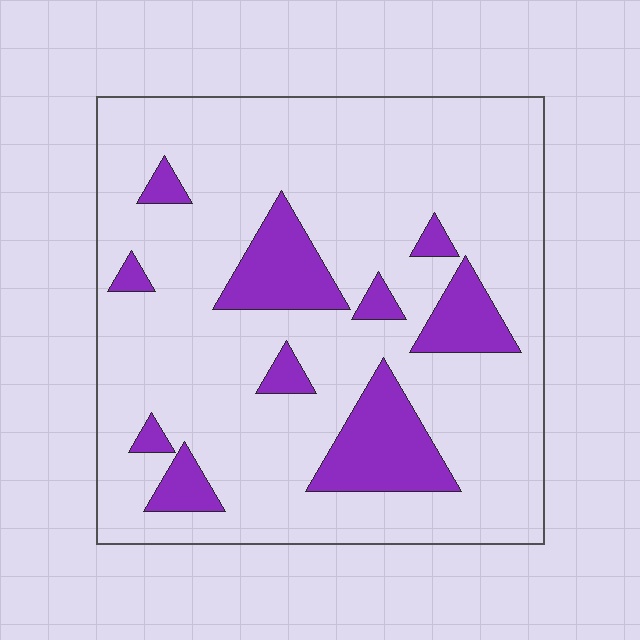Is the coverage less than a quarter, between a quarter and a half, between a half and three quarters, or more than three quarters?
Less than a quarter.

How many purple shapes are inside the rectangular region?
10.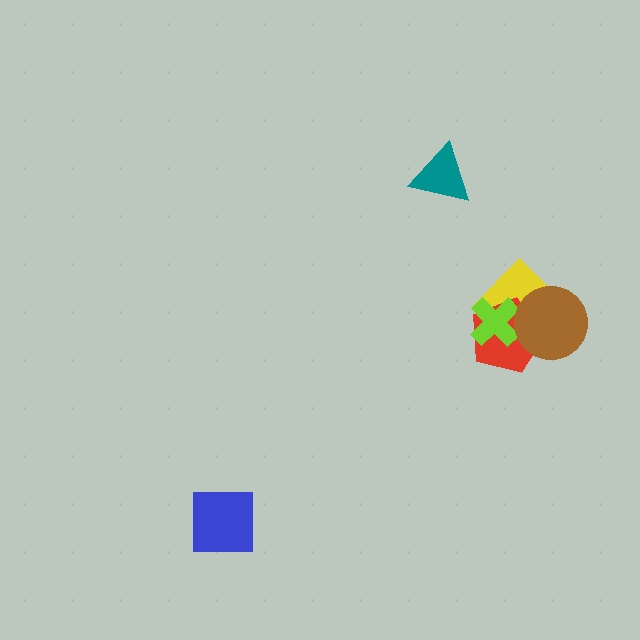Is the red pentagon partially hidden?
Yes, it is partially covered by another shape.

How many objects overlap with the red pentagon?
3 objects overlap with the red pentagon.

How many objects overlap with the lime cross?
3 objects overlap with the lime cross.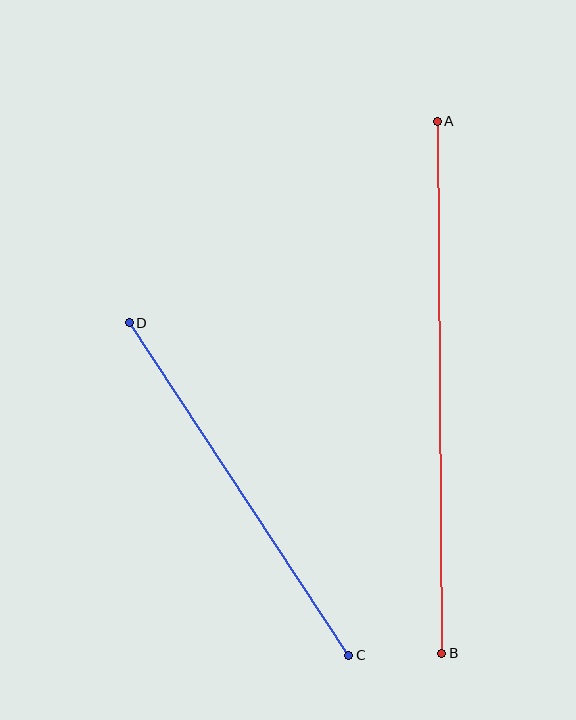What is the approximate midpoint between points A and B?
The midpoint is at approximately (440, 387) pixels.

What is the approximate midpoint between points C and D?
The midpoint is at approximately (239, 489) pixels.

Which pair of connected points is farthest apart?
Points A and B are farthest apart.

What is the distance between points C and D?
The distance is approximately 398 pixels.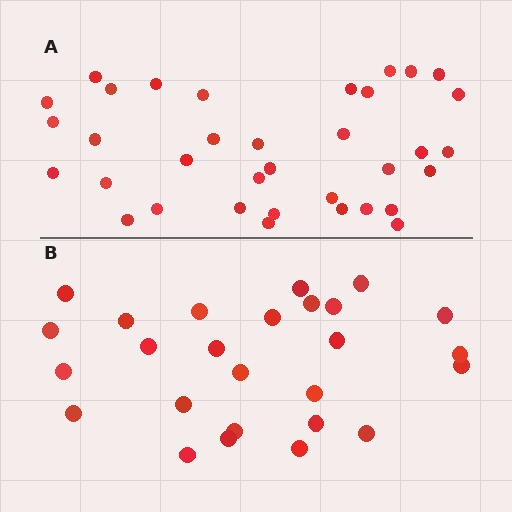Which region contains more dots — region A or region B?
Region A (the top region) has more dots.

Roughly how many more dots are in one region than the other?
Region A has roughly 8 or so more dots than region B.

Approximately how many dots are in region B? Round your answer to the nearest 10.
About 30 dots. (The exact count is 26, which rounds to 30.)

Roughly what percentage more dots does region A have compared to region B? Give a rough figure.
About 35% more.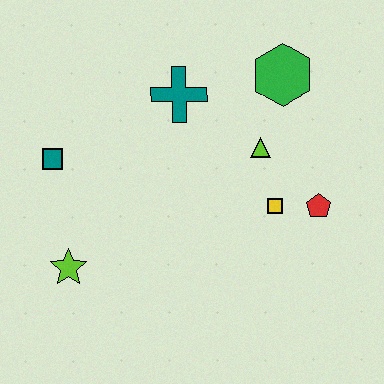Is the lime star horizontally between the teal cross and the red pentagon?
No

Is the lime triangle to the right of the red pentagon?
No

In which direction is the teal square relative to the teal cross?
The teal square is to the left of the teal cross.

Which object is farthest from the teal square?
The red pentagon is farthest from the teal square.